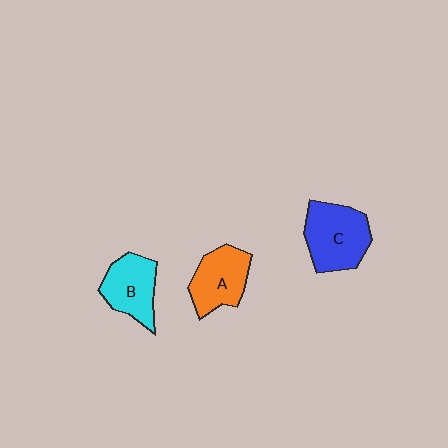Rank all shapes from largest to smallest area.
From largest to smallest: C (blue), A (orange), B (cyan).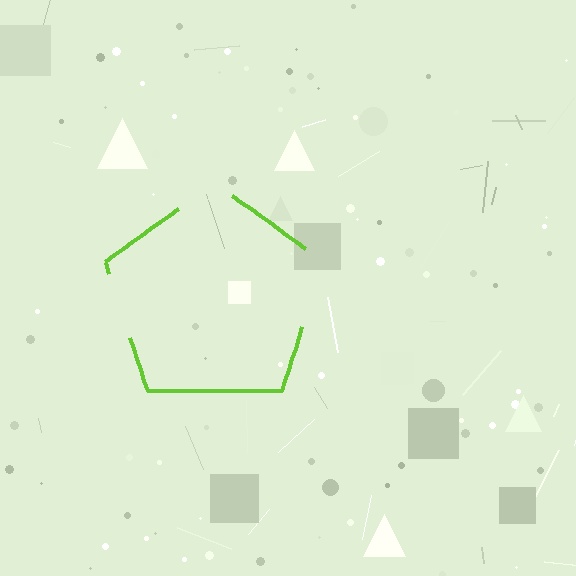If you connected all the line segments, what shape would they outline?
They would outline a pentagon.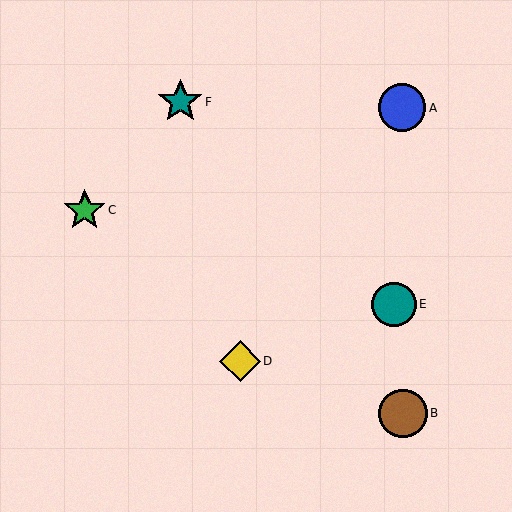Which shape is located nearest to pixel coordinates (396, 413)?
The brown circle (labeled B) at (403, 413) is nearest to that location.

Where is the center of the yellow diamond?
The center of the yellow diamond is at (240, 361).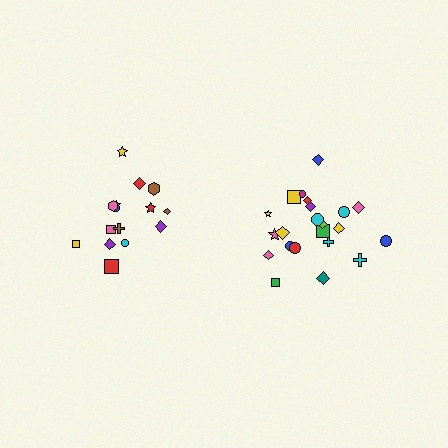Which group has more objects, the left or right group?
The right group.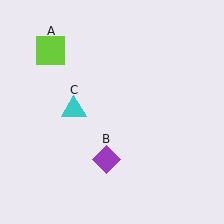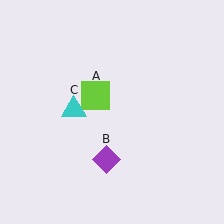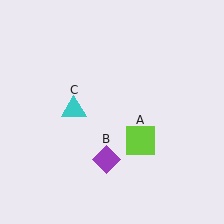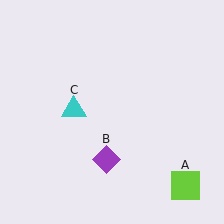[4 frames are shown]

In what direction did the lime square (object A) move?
The lime square (object A) moved down and to the right.